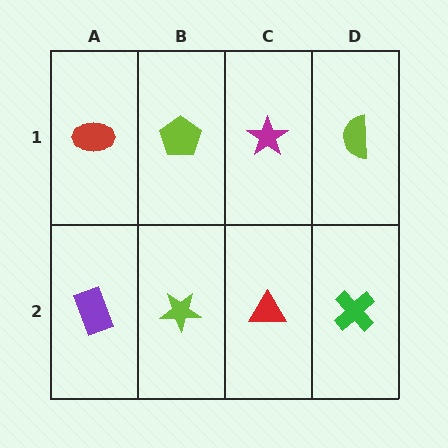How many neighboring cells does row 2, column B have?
3.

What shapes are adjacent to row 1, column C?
A red triangle (row 2, column C), a lime pentagon (row 1, column B), a lime semicircle (row 1, column D).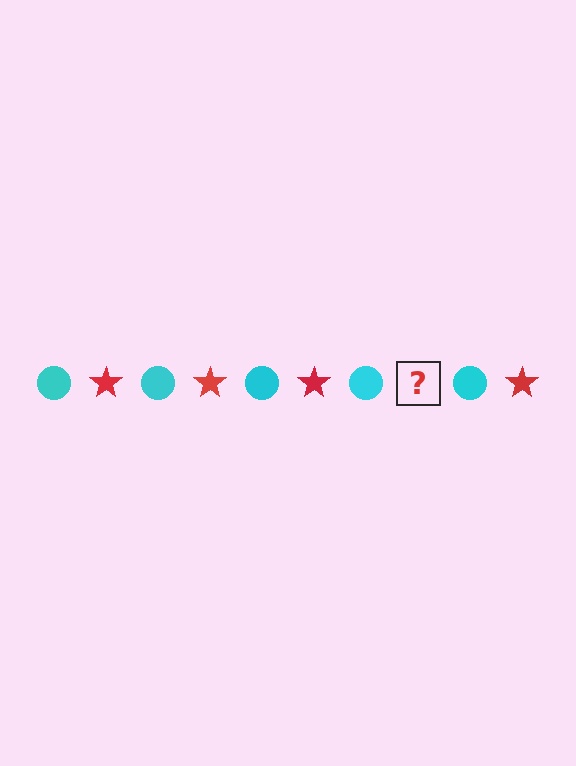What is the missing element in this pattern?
The missing element is a red star.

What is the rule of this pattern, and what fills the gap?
The rule is that the pattern alternates between cyan circle and red star. The gap should be filled with a red star.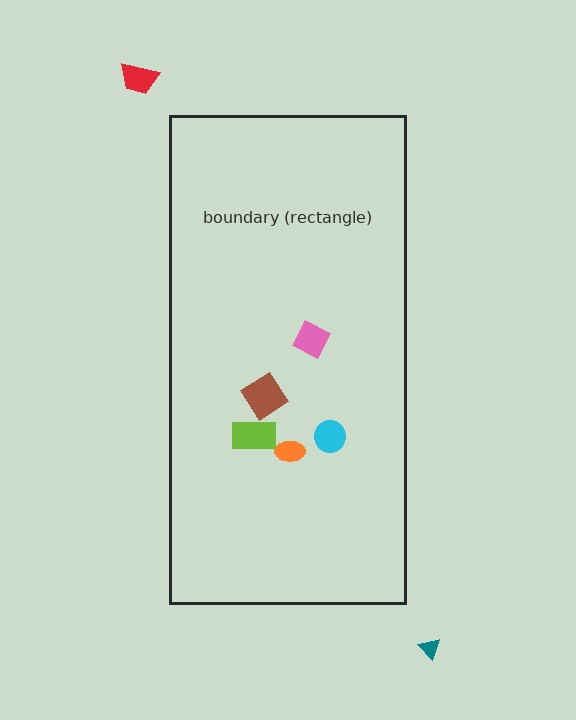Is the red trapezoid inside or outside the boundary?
Outside.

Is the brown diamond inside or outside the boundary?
Inside.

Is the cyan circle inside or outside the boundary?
Inside.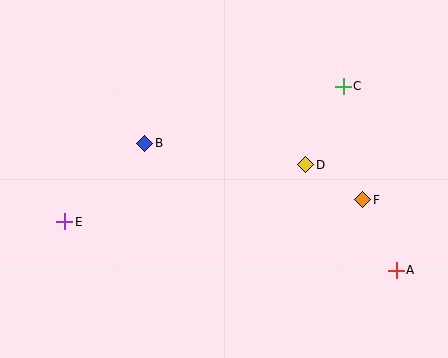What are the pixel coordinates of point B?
Point B is at (145, 143).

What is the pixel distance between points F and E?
The distance between F and E is 299 pixels.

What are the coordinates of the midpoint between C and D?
The midpoint between C and D is at (325, 125).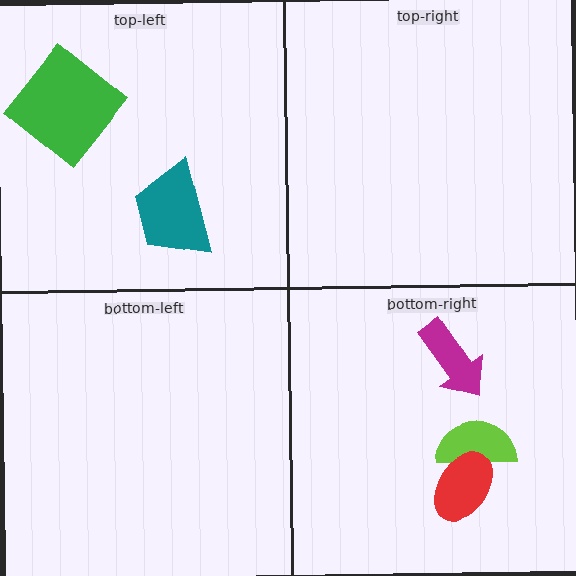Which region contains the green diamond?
The top-left region.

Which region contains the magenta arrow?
The bottom-right region.